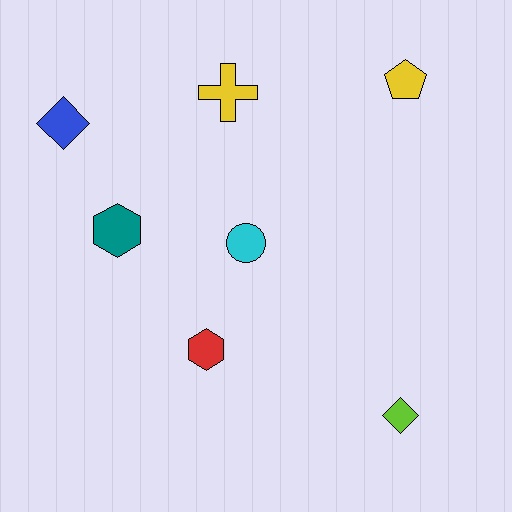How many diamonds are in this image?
There are 2 diamonds.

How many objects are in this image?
There are 7 objects.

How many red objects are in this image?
There is 1 red object.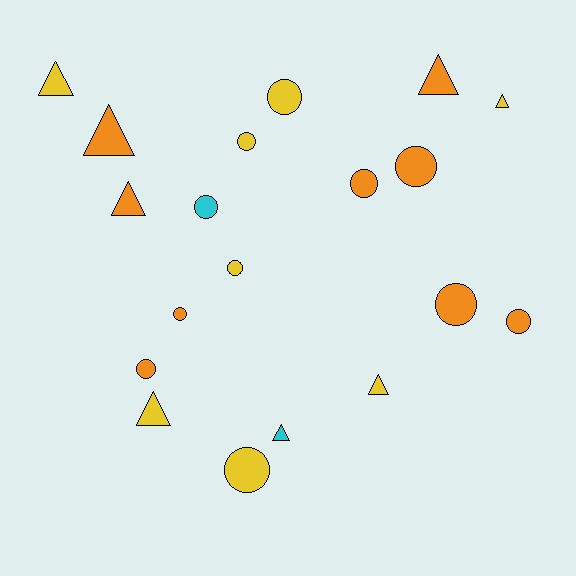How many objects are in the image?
There are 19 objects.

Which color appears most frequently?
Orange, with 9 objects.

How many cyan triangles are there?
There is 1 cyan triangle.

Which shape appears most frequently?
Circle, with 11 objects.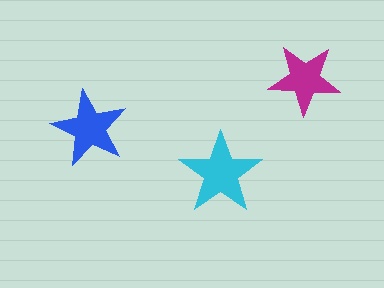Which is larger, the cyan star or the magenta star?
The cyan one.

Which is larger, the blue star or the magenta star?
The blue one.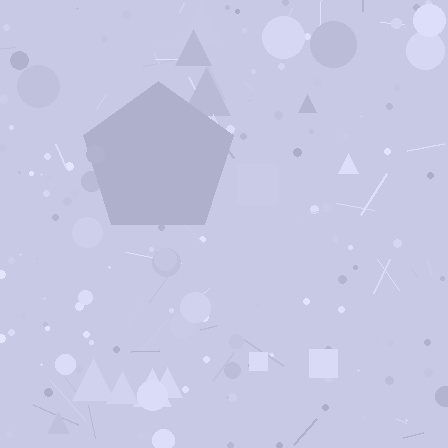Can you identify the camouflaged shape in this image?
The camouflaged shape is a pentagon.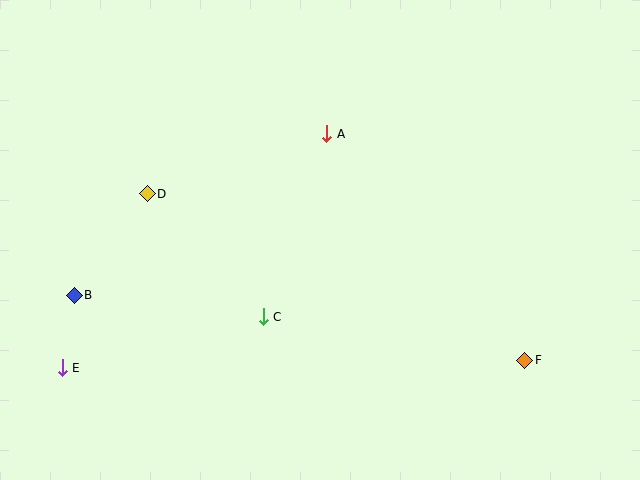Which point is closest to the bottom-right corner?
Point F is closest to the bottom-right corner.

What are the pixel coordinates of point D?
Point D is at (147, 194).